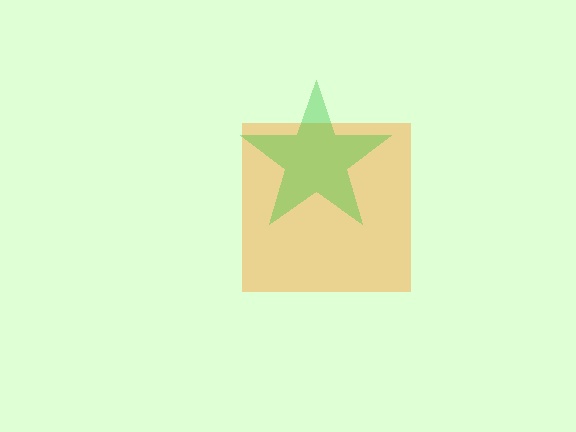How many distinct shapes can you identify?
There are 2 distinct shapes: an orange square, a green star.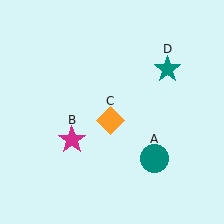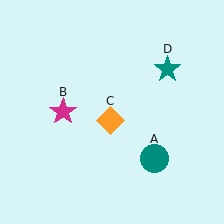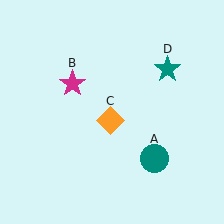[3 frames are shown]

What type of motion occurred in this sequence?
The magenta star (object B) rotated clockwise around the center of the scene.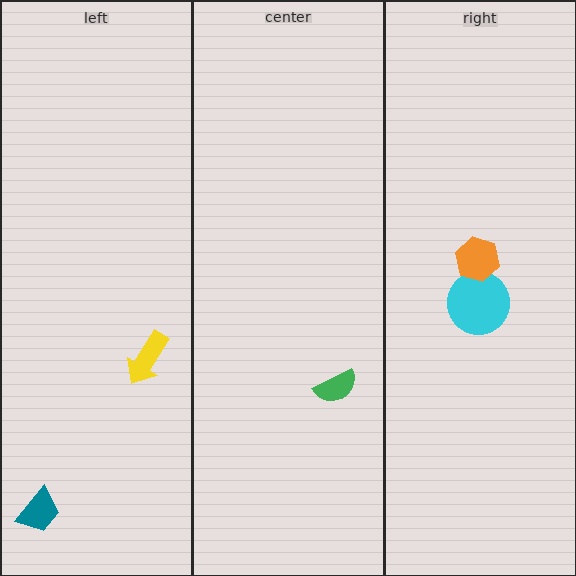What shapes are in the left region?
The yellow arrow, the teal trapezoid.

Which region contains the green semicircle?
The center region.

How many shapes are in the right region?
2.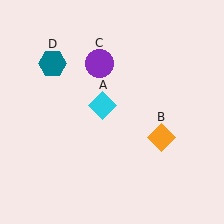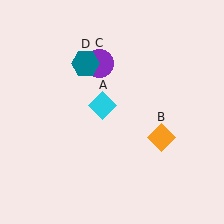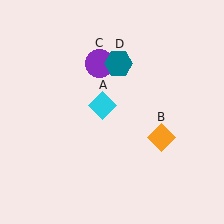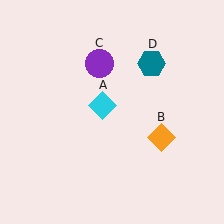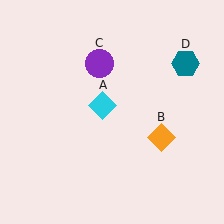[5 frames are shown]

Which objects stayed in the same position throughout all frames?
Cyan diamond (object A) and orange diamond (object B) and purple circle (object C) remained stationary.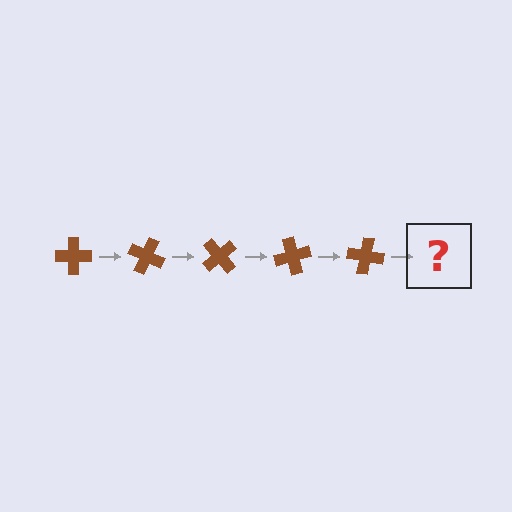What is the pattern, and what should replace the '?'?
The pattern is that the cross rotates 25 degrees each step. The '?' should be a brown cross rotated 125 degrees.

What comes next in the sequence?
The next element should be a brown cross rotated 125 degrees.